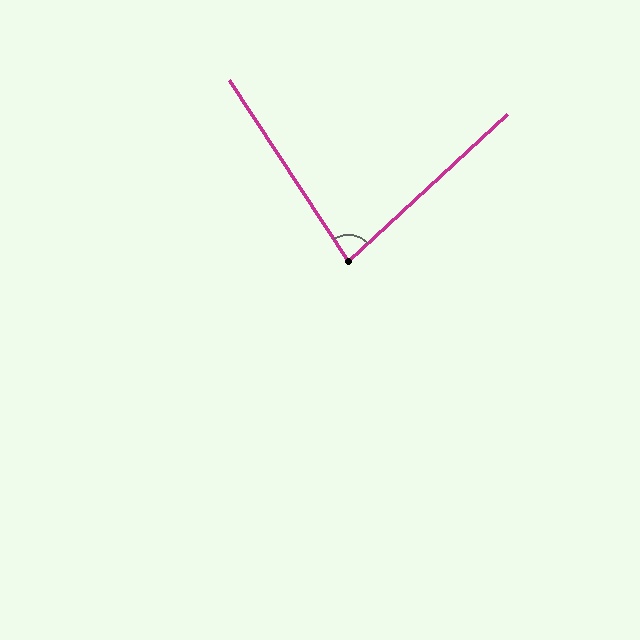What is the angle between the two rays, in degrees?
Approximately 81 degrees.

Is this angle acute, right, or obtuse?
It is acute.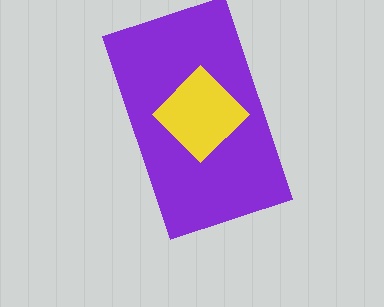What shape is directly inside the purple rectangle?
The yellow diamond.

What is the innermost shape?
The yellow diamond.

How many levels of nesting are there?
2.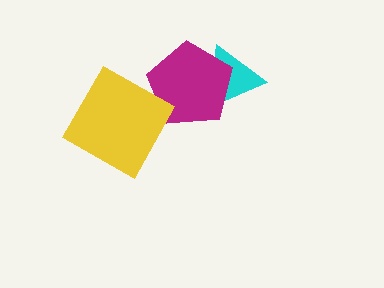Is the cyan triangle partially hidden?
Yes, it is partially covered by another shape.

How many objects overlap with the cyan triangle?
1 object overlaps with the cyan triangle.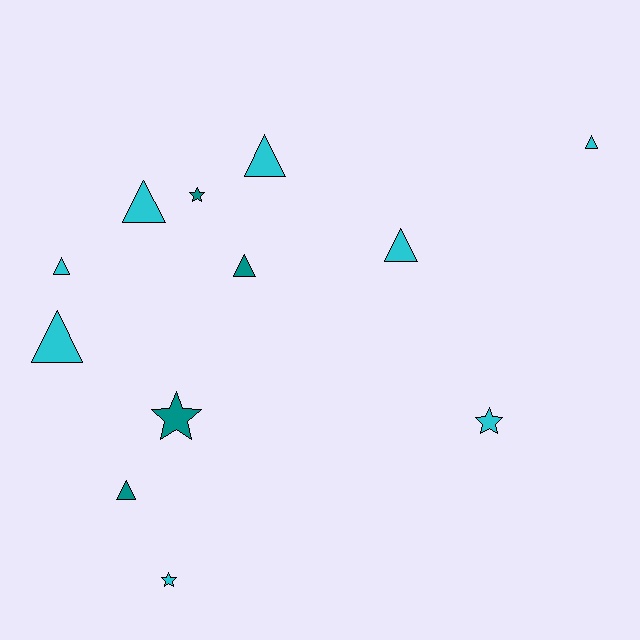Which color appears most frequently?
Cyan, with 8 objects.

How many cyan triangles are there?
There are 6 cyan triangles.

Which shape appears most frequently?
Triangle, with 8 objects.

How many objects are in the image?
There are 12 objects.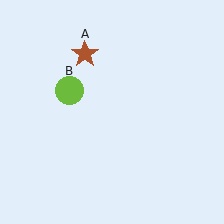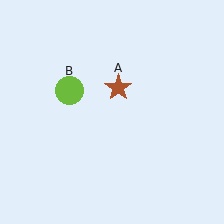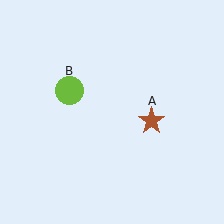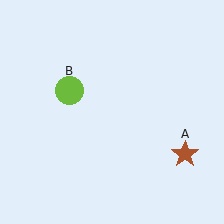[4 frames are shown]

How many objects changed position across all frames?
1 object changed position: brown star (object A).